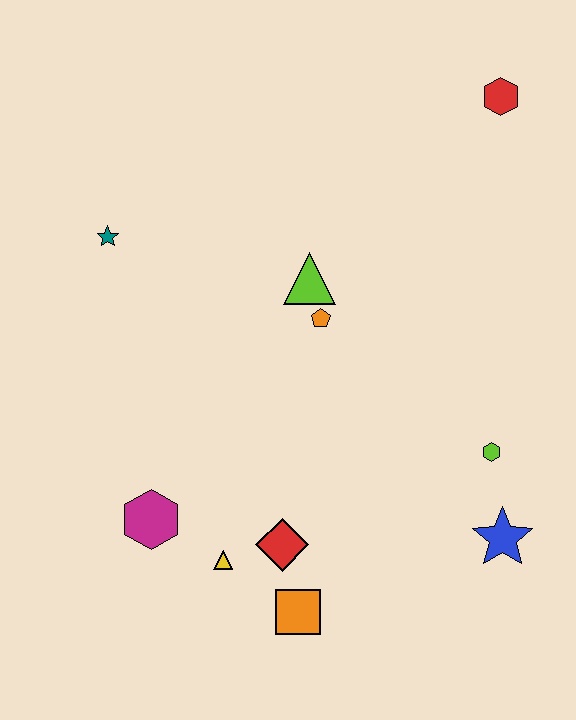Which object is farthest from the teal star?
The blue star is farthest from the teal star.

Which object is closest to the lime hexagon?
The blue star is closest to the lime hexagon.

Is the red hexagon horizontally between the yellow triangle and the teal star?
No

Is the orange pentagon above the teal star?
No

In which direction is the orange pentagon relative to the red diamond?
The orange pentagon is above the red diamond.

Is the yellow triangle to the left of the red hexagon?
Yes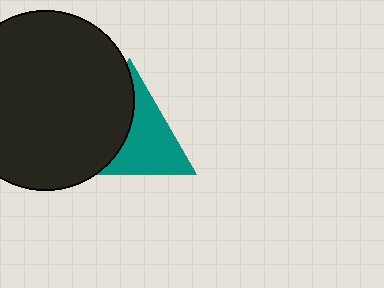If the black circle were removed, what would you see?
You would see the complete teal triangle.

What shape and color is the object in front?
The object in front is a black circle.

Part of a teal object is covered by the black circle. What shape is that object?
It is a triangle.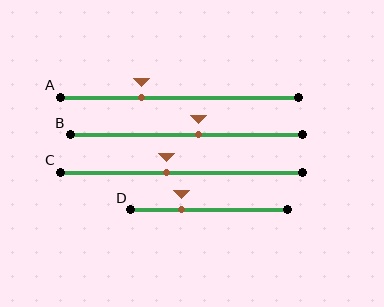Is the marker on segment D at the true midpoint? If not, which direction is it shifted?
No, the marker on segment D is shifted to the left by about 18% of the segment length.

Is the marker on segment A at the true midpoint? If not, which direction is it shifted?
No, the marker on segment A is shifted to the left by about 16% of the segment length.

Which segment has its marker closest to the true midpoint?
Segment B has its marker closest to the true midpoint.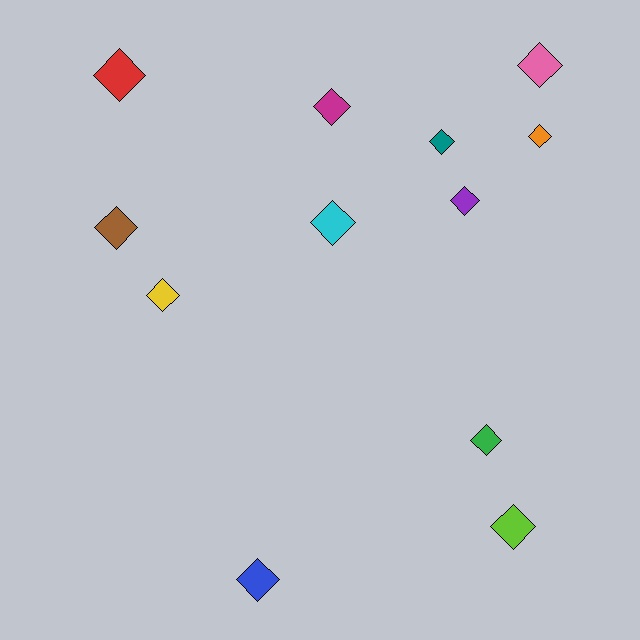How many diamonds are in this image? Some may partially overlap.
There are 12 diamonds.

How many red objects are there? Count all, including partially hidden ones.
There is 1 red object.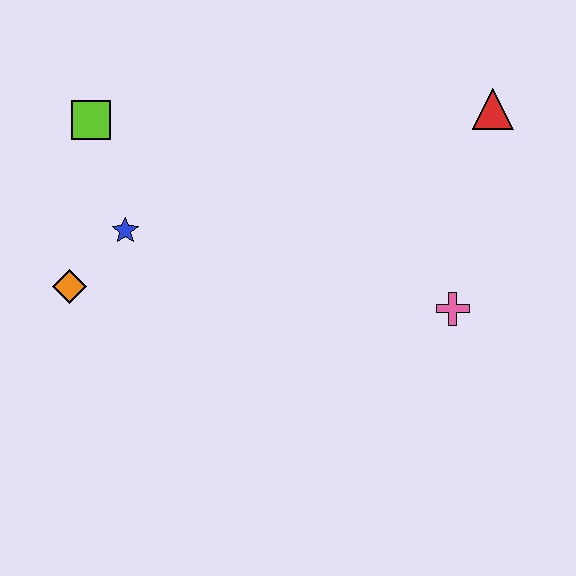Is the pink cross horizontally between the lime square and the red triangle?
Yes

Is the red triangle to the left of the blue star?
No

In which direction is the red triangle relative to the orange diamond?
The red triangle is to the right of the orange diamond.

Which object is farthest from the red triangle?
The orange diamond is farthest from the red triangle.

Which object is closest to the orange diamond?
The blue star is closest to the orange diamond.